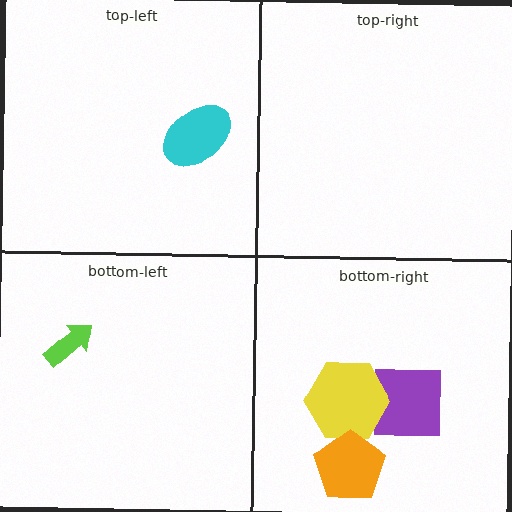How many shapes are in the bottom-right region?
3.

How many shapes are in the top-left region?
1.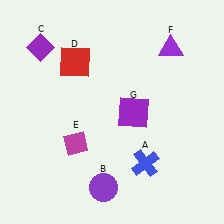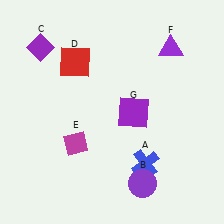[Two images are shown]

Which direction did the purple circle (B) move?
The purple circle (B) moved right.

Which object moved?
The purple circle (B) moved right.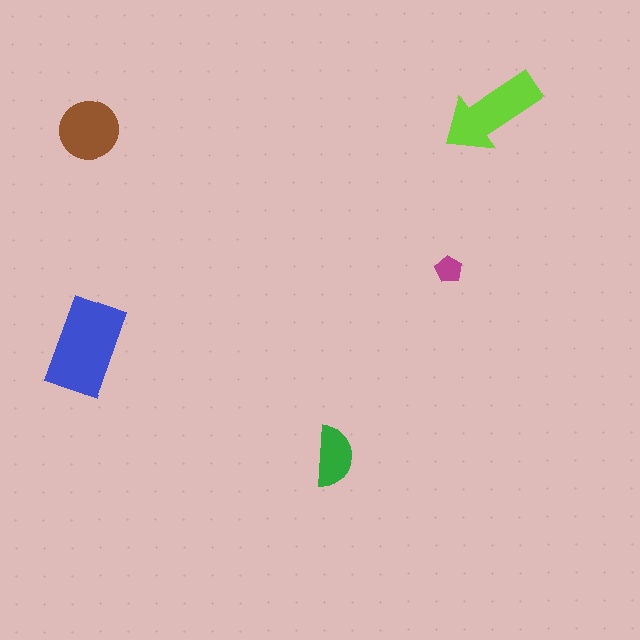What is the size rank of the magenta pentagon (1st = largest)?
5th.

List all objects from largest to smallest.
The blue rectangle, the lime arrow, the brown circle, the green semicircle, the magenta pentagon.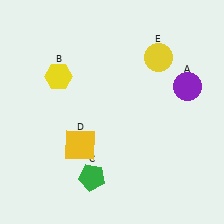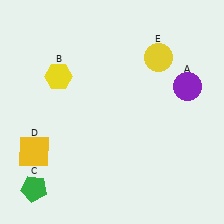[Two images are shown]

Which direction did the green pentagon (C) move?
The green pentagon (C) moved left.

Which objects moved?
The objects that moved are: the green pentagon (C), the yellow square (D).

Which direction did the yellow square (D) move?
The yellow square (D) moved left.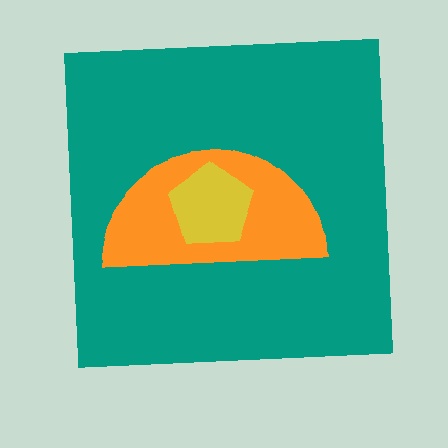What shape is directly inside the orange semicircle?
The yellow pentagon.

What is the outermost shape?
The teal square.